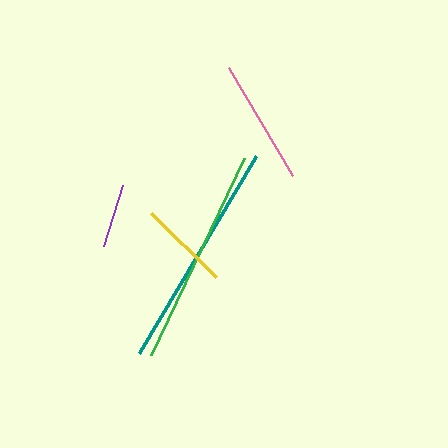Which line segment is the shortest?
The purple line is the shortest at approximately 64 pixels.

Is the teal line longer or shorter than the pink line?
The teal line is longer than the pink line.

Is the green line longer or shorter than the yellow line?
The green line is longer than the yellow line.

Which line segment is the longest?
The teal line is the longest at approximately 229 pixels.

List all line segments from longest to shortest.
From longest to shortest: teal, green, pink, yellow, purple.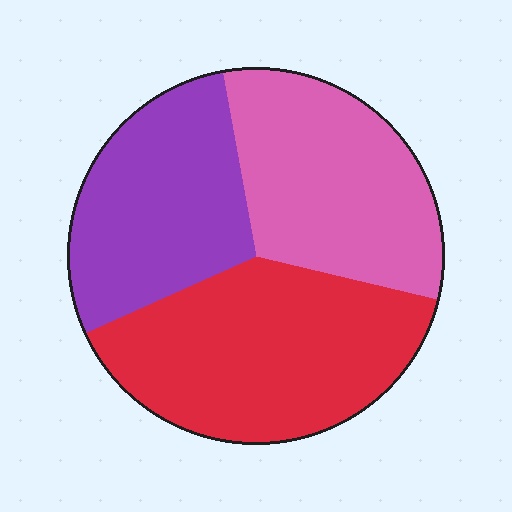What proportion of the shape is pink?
Pink covers about 30% of the shape.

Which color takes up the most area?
Red, at roughly 40%.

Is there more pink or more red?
Red.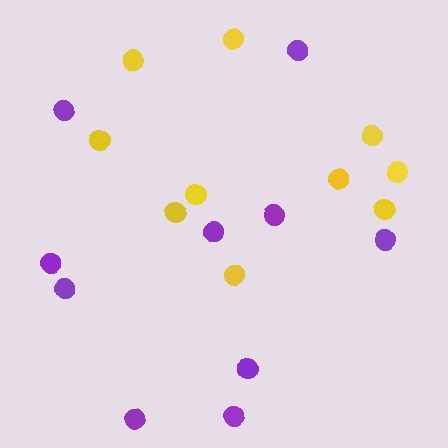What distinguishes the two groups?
There are 2 groups: one group of yellow circles (10) and one group of purple circles (10).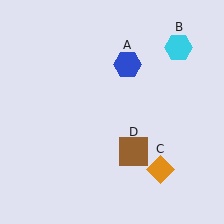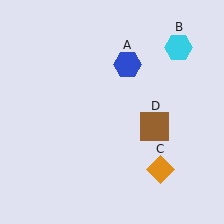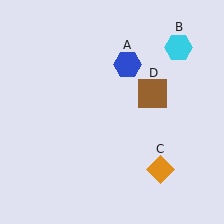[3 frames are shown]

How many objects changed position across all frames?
1 object changed position: brown square (object D).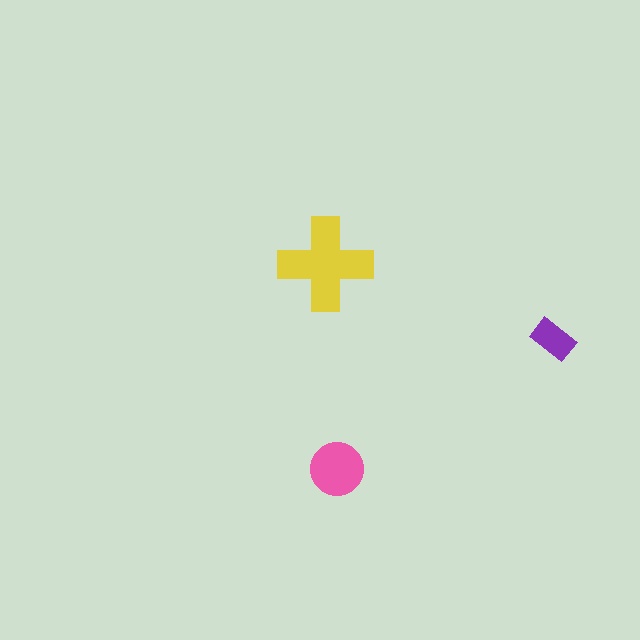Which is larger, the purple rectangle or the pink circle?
The pink circle.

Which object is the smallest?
The purple rectangle.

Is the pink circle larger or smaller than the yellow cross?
Smaller.